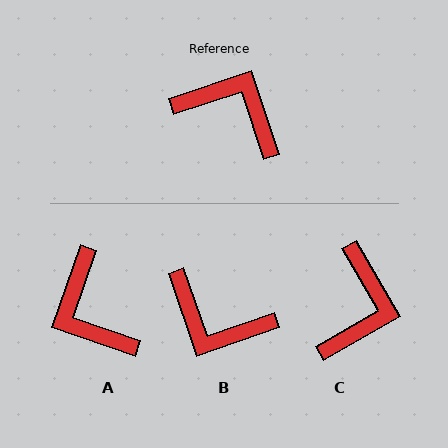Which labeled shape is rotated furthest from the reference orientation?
B, about 179 degrees away.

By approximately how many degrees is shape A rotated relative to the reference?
Approximately 142 degrees counter-clockwise.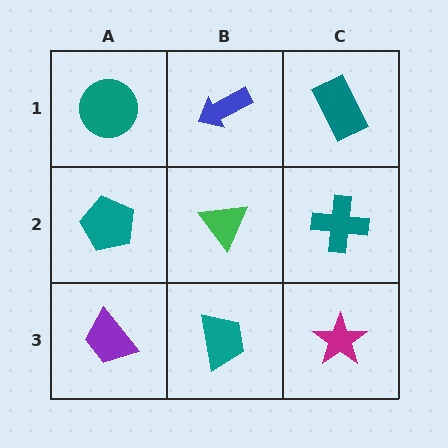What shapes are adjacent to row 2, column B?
A blue arrow (row 1, column B), a teal trapezoid (row 3, column B), a teal pentagon (row 2, column A), a teal cross (row 2, column C).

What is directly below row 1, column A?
A teal pentagon.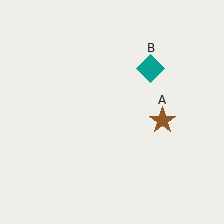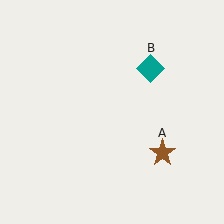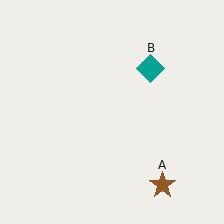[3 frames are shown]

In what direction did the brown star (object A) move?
The brown star (object A) moved down.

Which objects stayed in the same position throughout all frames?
Teal diamond (object B) remained stationary.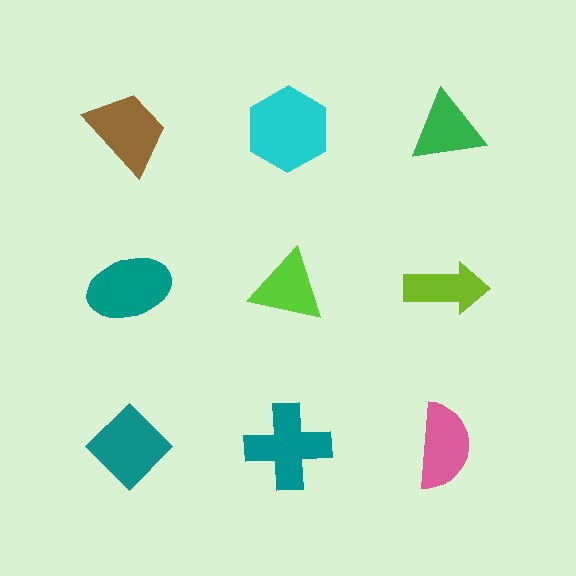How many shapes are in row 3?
3 shapes.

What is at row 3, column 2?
A teal cross.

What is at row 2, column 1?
A teal ellipse.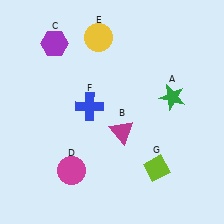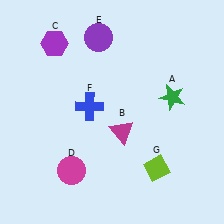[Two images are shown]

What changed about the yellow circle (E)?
In Image 1, E is yellow. In Image 2, it changed to purple.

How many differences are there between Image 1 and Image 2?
There is 1 difference between the two images.